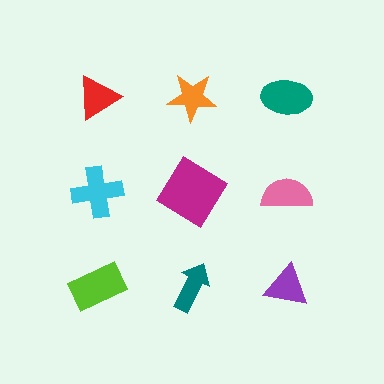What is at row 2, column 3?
A pink semicircle.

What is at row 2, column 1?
A cyan cross.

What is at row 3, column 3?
A purple triangle.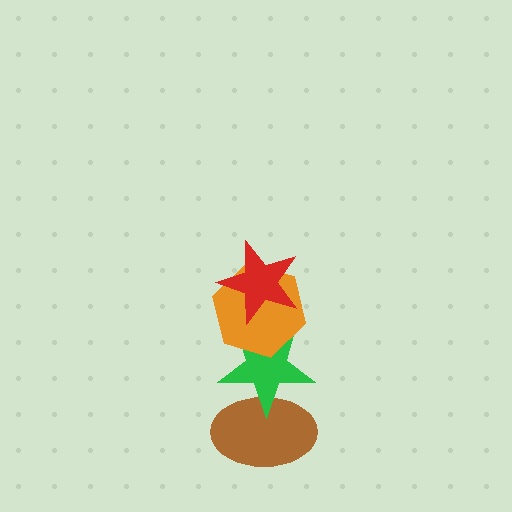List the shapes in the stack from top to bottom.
From top to bottom: the red star, the orange hexagon, the green star, the brown ellipse.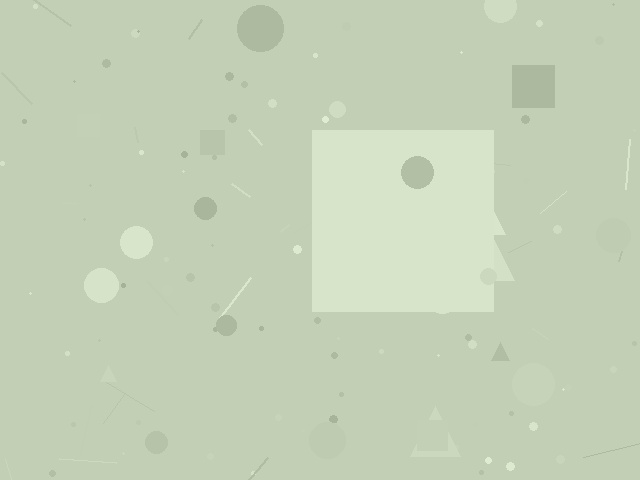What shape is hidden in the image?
A square is hidden in the image.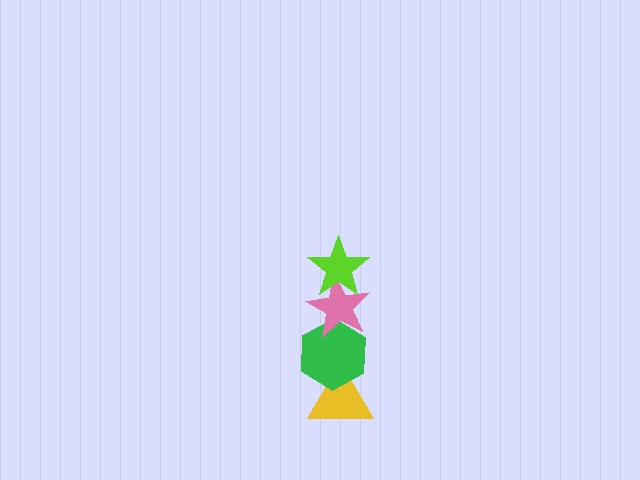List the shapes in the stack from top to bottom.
From top to bottom: the lime star, the pink star, the green hexagon, the yellow triangle.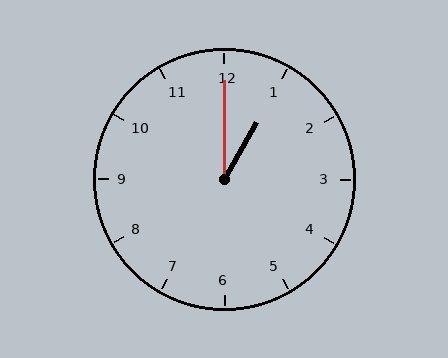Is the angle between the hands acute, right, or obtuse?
It is acute.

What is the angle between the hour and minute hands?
Approximately 30 degrees.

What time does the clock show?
1:00.